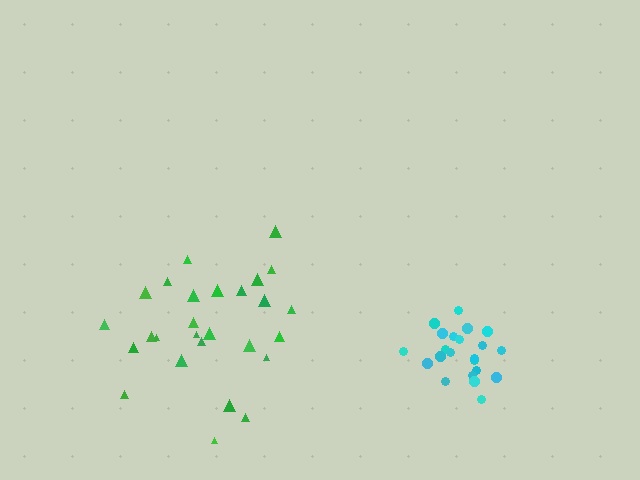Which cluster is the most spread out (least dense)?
Green.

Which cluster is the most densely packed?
Cyan.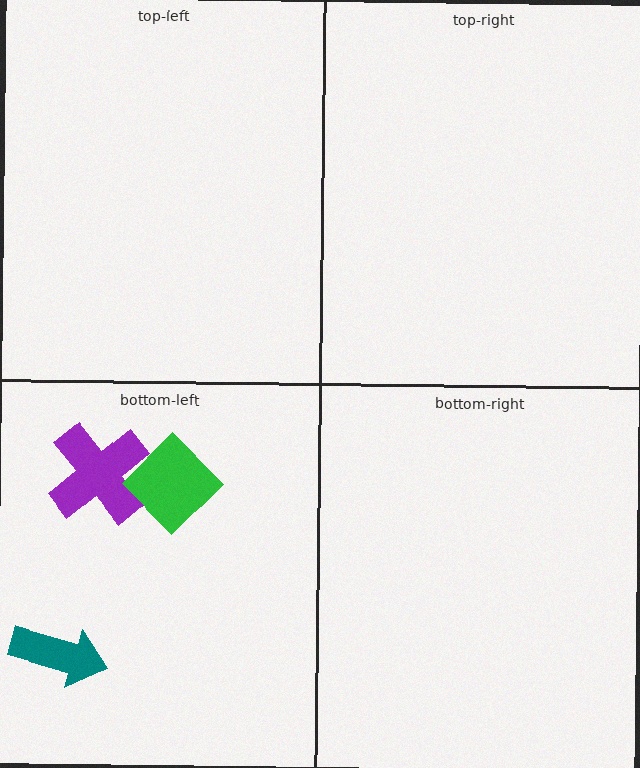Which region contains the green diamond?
The bottom-left region.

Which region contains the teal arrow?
The bottom-left region.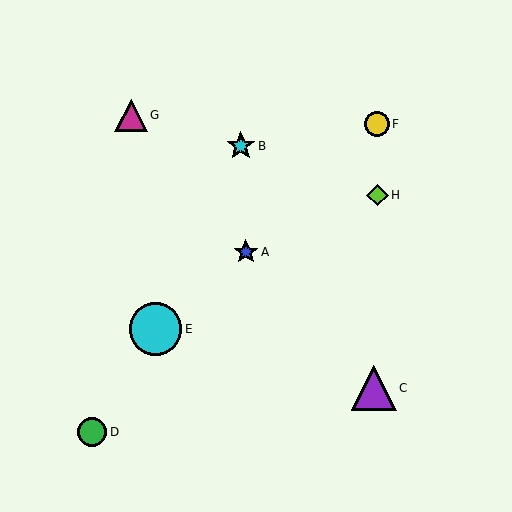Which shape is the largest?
The cyan circle (labeled E) is the largest.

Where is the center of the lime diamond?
The center of the lime diamond is at (378, 195).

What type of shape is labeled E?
Shape E is a cyan circle.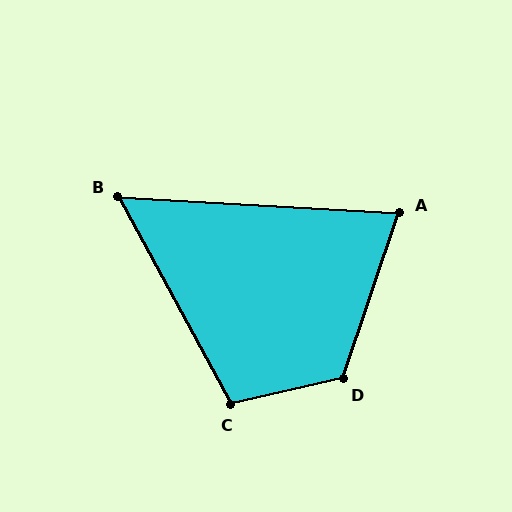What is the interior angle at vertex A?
Approximately 74 degrees (acute).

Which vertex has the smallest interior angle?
B, at approximately 58 degrees.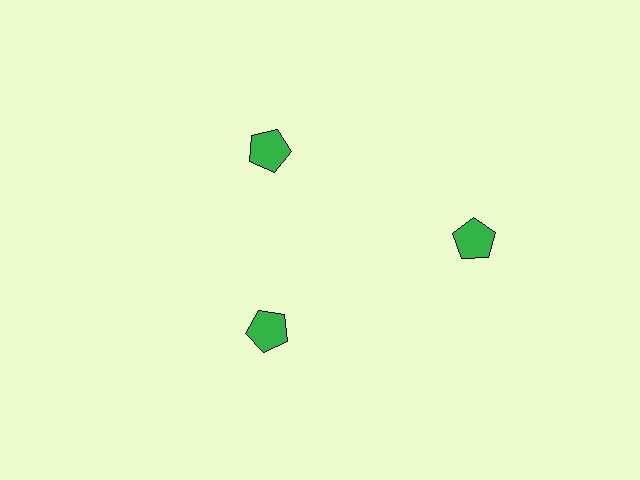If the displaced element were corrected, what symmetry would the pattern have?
It would have 3-fold rotational symmetry — the pattern would map onto itself every 120 degrees.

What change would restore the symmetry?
The symmetry would be restored by moving it inward, back onto the ring so that all 3 pentagons sit at equal angles and equal distance from the center.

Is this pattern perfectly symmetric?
No. The 3 green pentagons are arranged in a ring, but one element near the 3 o'clock position is pushed outward from the center, breaking the 3-fold rotational symmetry.